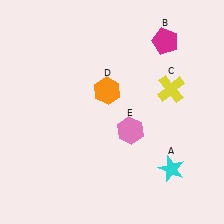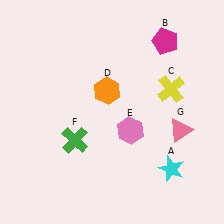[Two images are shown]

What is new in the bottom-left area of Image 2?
A green cross (F) was added in the bottom-left area of Image 2.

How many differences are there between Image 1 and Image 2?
There are 2 differences between the two images.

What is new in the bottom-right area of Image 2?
A pink triangle (G) was added in the bottom-right area of Image 2.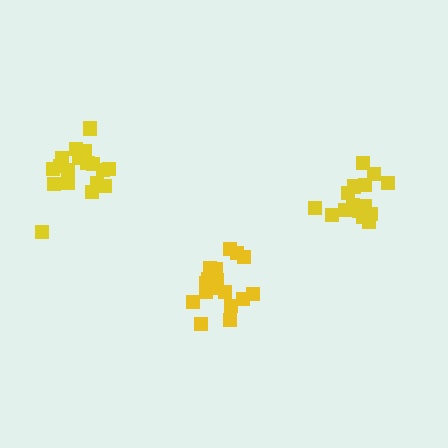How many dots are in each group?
Group 1: 19 dots, Group 2: 15 dots, Group 3: 18 dots (52 total).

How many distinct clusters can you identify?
There are 3 distinct clusters.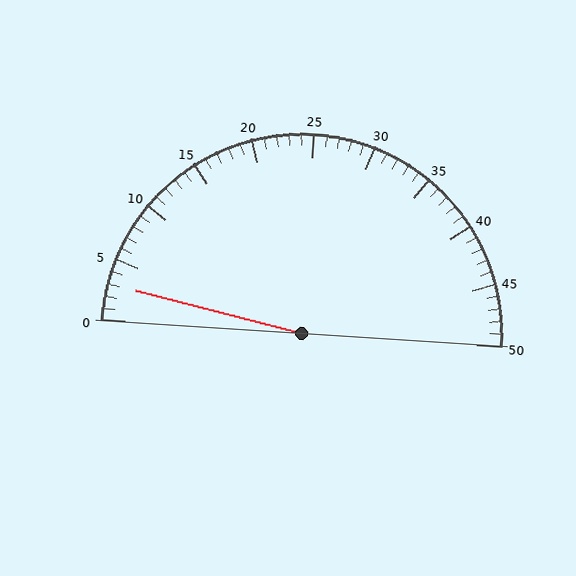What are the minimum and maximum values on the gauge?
The gauge ranges from 0 to 50.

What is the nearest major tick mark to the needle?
The nearest major tick mark is 5.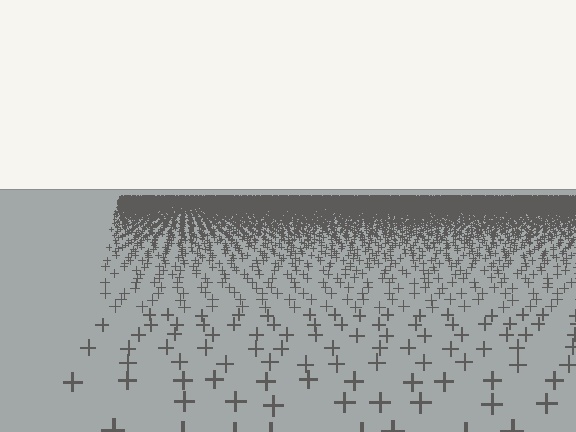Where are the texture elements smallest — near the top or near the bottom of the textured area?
Near the top.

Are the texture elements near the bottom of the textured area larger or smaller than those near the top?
Larger. Near the bottom, elements are closer to the viewer and appear at a bigger on-screen size.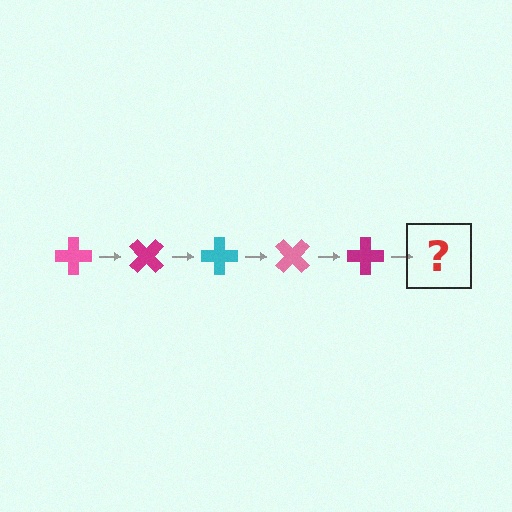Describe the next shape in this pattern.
It should be a cyan cross, rotated 225 degrees from the start.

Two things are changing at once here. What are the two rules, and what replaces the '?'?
The two rules are that it rotates 45 degrees each step and the color cycles through pink, magenta, and cyan. The '?' should be a cyan cross, rotated 225 degrees from the start.